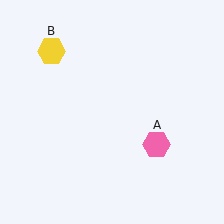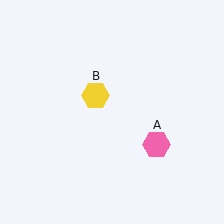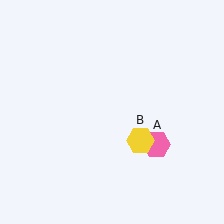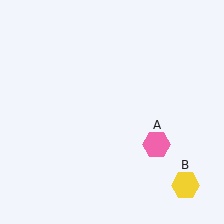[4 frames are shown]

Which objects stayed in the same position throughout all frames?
Pink hexagon (object A) remained stationary.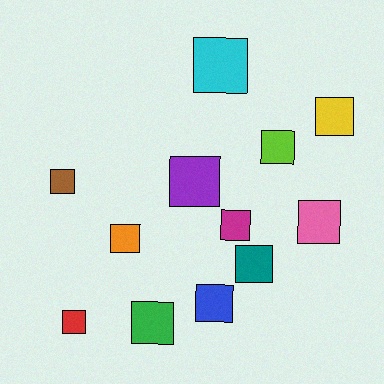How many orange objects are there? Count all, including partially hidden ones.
There is 1 orange object.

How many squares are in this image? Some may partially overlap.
There are 12 squares.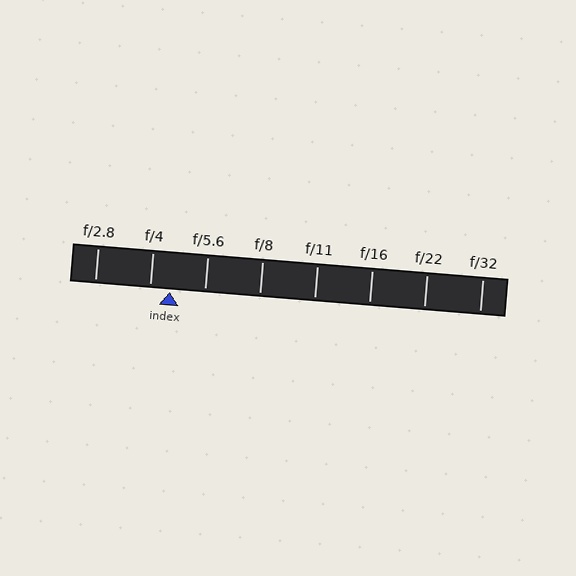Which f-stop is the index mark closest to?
The index mark is closest to f/4.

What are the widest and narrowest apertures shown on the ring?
The widest aperture shown is f/2.8 and the narrowest is f/32.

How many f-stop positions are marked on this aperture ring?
There are 8 f-stop positions marked.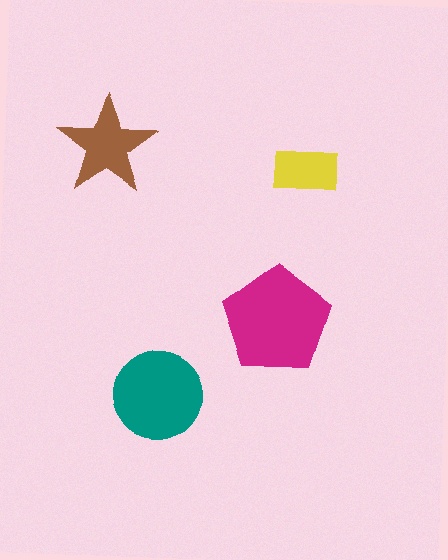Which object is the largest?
The magenta pentagon.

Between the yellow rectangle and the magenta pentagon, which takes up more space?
The magenta pentagon.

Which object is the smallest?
The yellow rectangle.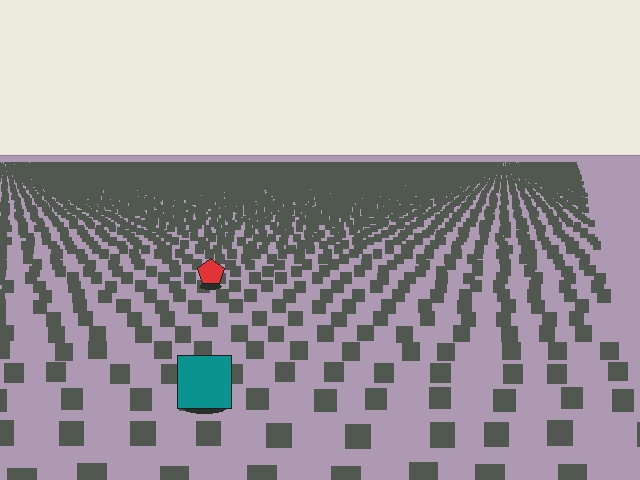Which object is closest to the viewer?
The teal square is closest. The texture marks near it are larger and more spread out.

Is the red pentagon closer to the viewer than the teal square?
No. The teal square is closer — you can tell from the texture gradient: the ground texture is coarser near it.